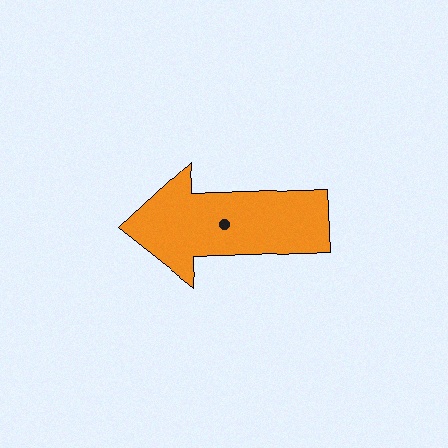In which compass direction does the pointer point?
West.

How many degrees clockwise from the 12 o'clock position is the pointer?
Approximately 268 degrees.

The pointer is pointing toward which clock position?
Roughly 9 o'clock.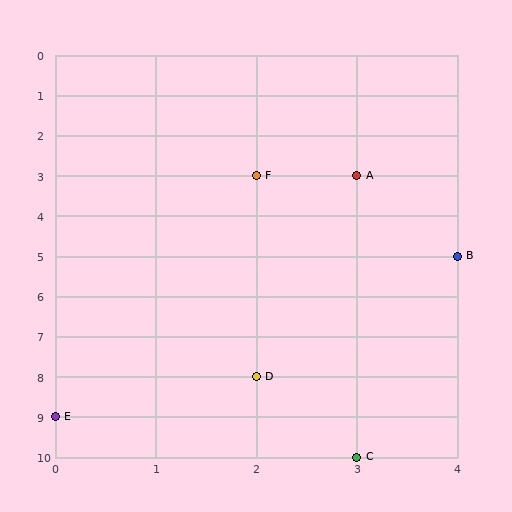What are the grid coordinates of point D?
Point D is at grid coordinates (2, 8).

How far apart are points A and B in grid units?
Points A and B are 1 column and 2 rows apart (about 2.2 grid units diagonally).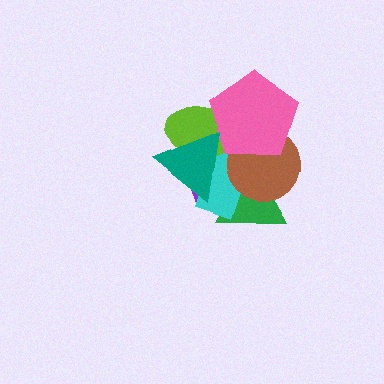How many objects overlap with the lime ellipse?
4 objects overlap with the lime ellipse.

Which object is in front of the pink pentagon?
The teal triangle is in front of the pink pentagon.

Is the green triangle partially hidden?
Yes, it is partially covered by another shape.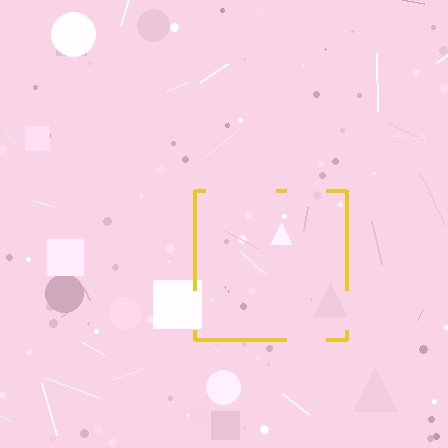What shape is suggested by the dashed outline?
The dashed outline suggests a square.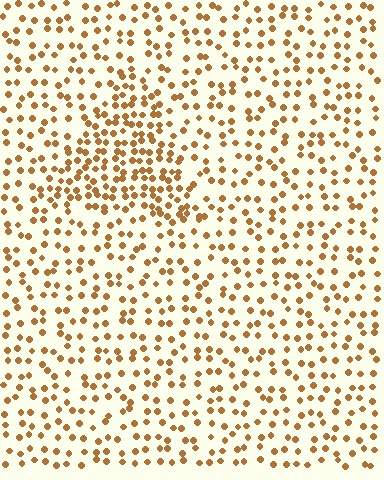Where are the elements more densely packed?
The elements are more densely packed inside the triangle boundary.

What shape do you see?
I see a triangle.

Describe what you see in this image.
The image contains small brown elements arranged at two different densities. A triangle-shaped region is visible where the elements are more densely packed than the surrounding area.